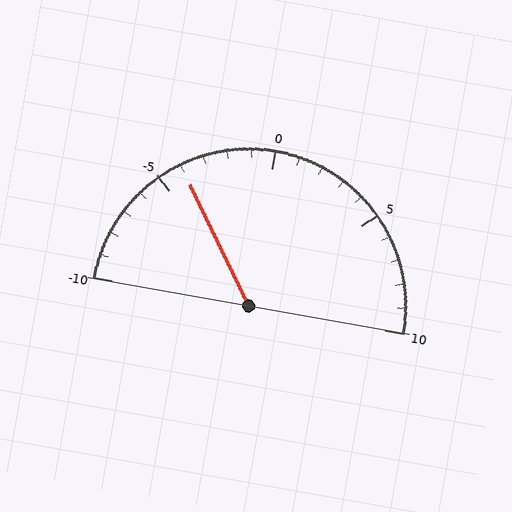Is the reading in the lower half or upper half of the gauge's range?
The reading is in the lower half of the range (-10 to 10).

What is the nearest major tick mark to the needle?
The nearest major tick mark is -5.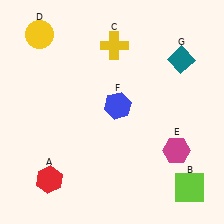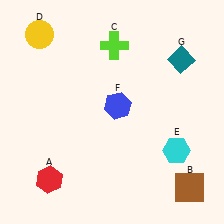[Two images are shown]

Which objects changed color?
B changed from lime to brown. C changed from yellow to lime. E changed from magenta to cyan.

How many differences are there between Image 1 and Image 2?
There are 3 differences between the two images.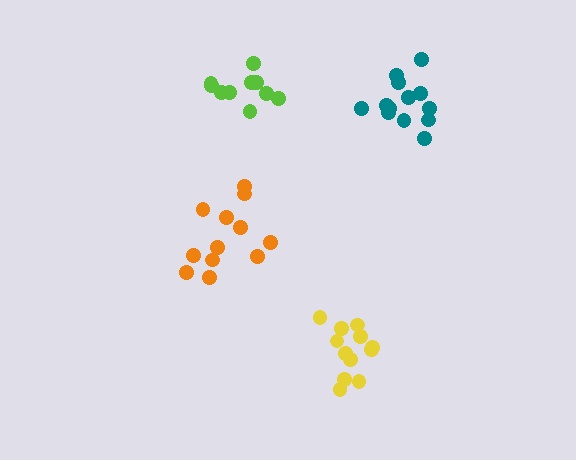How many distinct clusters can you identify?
There are 4 distinct clusters.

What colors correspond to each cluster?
The clusters are colored: lime, orange, teal, yellow.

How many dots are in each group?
Group 1: 10 dots, Group 2: 12 dots, Group 3: 13 dots, Group 4: 12 dots (47 total).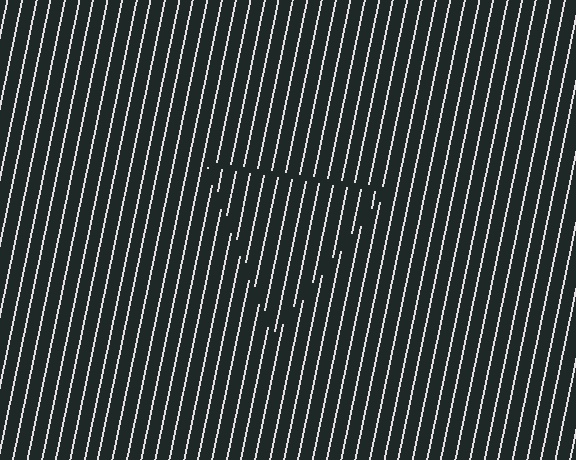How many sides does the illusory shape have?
3 sides — the line-ends trace a triangle.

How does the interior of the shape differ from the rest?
The interior of the shape contains the same grating, shifted by half a period — the contour is defined by the phase discontinuity where line-ends from the inner and outer gratings abut.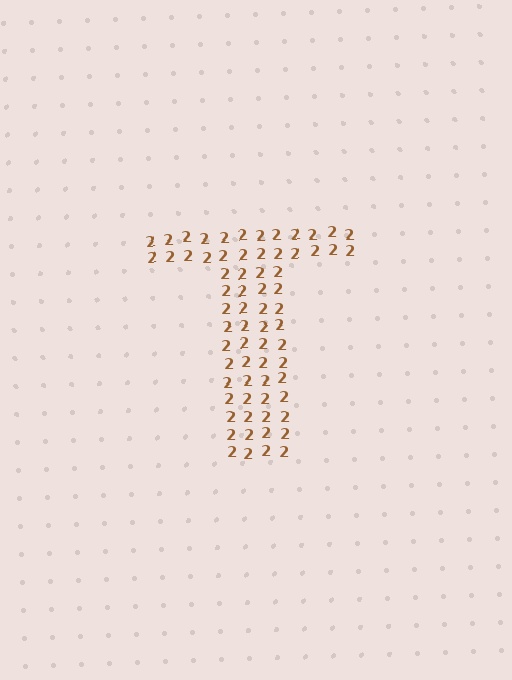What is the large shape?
The large shape is the letter T.